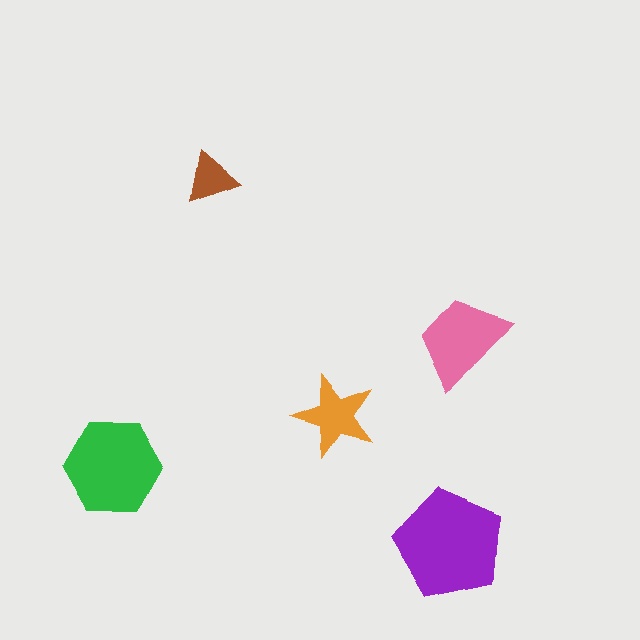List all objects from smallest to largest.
The brown triangle, the orange star, the pink trapezoid, the green hexagon, the purple pentagon.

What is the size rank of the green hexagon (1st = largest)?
2nd.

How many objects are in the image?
There are 5 objects in the image.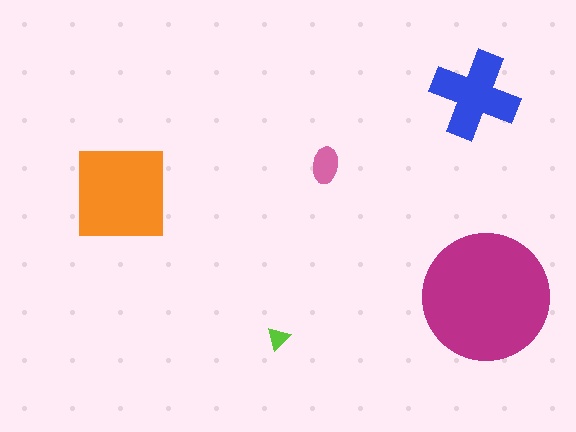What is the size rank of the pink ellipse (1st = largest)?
4th.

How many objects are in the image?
There are 5 objects in the image.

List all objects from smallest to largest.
The lime triangle, the pink ellipse, the blue cross, the orange square, the magenta circle.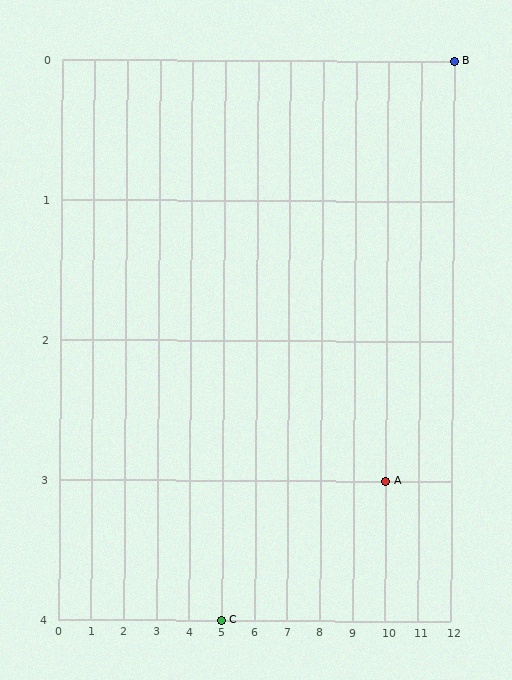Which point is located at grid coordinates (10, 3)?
Point A is at (10, 3).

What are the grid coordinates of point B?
Point B is at grid coordinates (12, 0).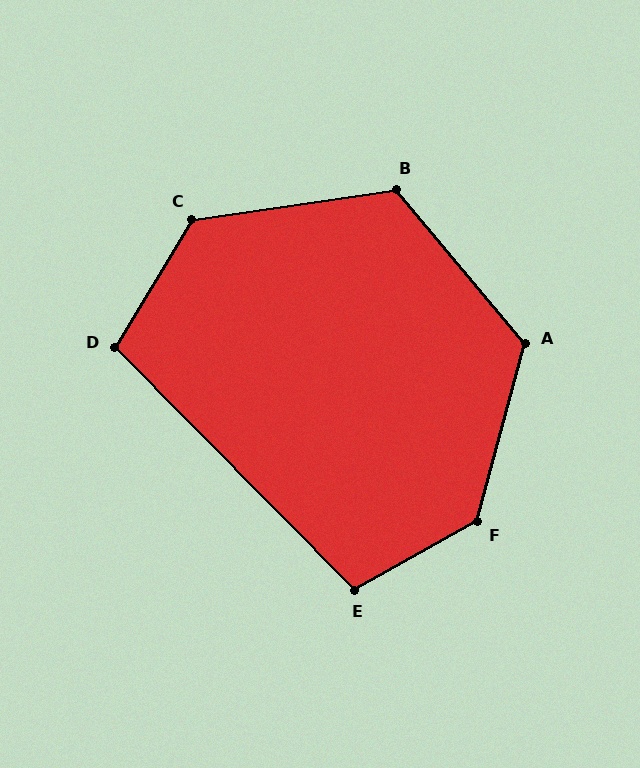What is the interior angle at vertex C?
Approximately 129 degrees (obtuse).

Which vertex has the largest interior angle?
F, at approximately 134 degrees.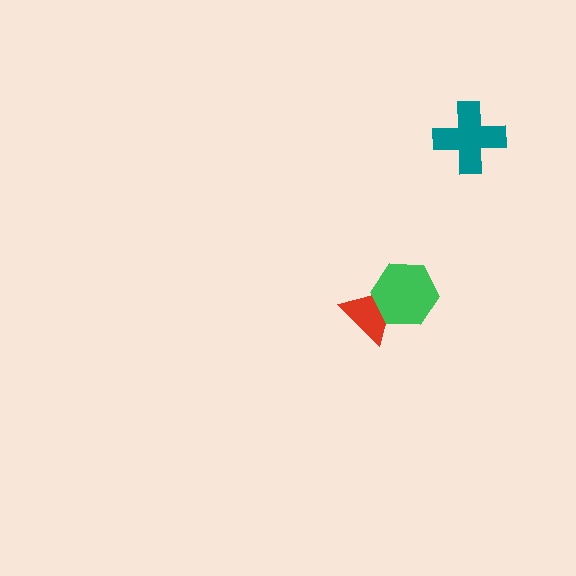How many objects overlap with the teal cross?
0 objects overlap with the teal cross.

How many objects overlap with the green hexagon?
1 object overlaps with the green hexagon.